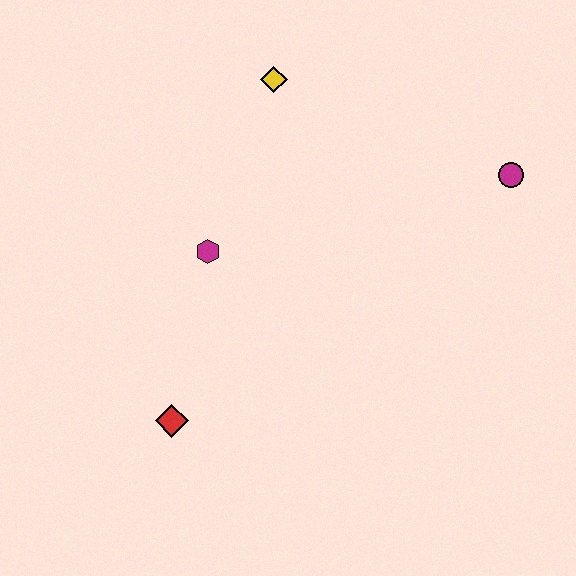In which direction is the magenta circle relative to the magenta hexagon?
The magenta circle is to the right of the magenta hexagon.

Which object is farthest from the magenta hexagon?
The magenta circle is farthest from the magenta hexagon.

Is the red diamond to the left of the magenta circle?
Yes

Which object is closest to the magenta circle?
The yellow diamond is closest to the magenta circle.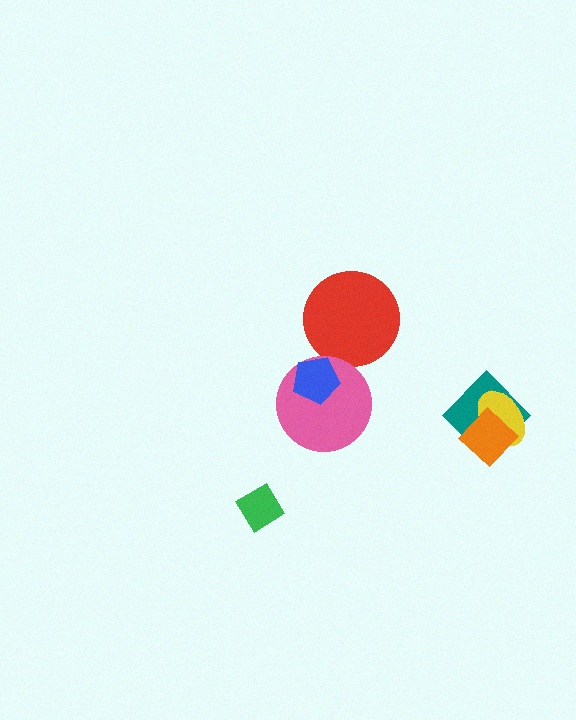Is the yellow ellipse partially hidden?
Yes, it is partially covered by another shape.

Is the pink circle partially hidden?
Yes, it is partially covered by another shape.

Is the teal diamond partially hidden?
Yes, it is partially covered by another shape.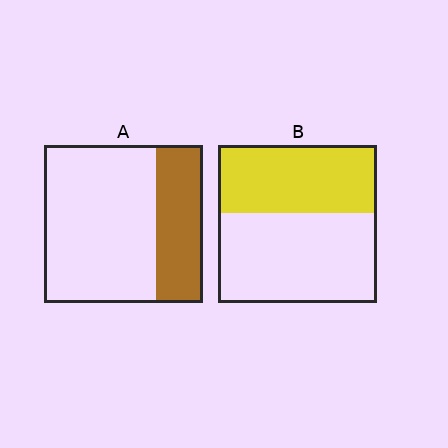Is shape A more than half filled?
No.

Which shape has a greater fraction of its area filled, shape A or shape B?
Shape B.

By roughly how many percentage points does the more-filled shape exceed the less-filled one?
By roughly 15 percentage points (B over A).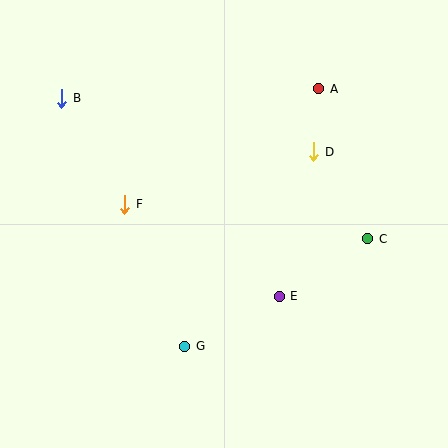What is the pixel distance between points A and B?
The distance between A and B is 257 pixels.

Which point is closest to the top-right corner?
Point A is closest to the top-right corner.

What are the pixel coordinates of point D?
Point D is at (314, 152).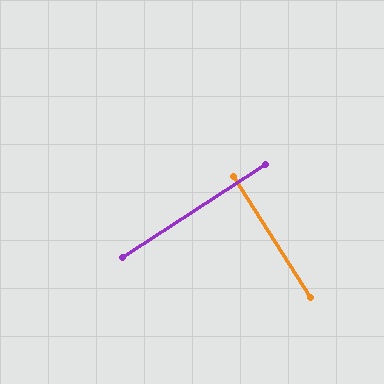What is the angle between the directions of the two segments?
Approximately 89 degrees.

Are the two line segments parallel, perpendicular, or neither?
Perpendicular — they meet at approximately 89°.